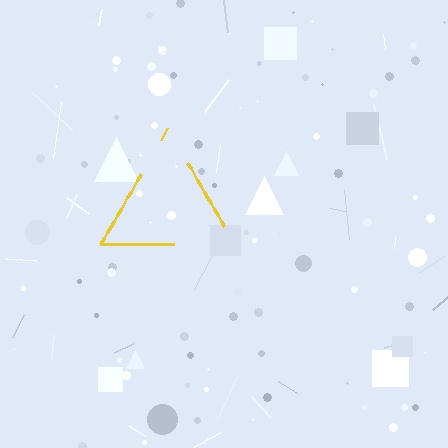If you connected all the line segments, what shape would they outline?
They would outline a triangle.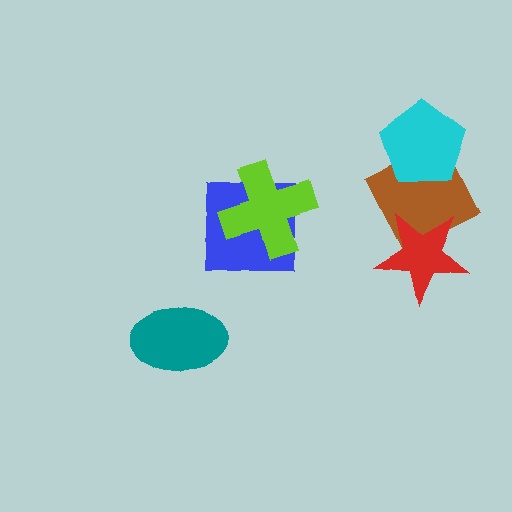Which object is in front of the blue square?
The lime cross is in front of the blue square.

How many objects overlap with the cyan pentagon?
1 object overlaps with the cyan pentagon.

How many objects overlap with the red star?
1 object overlaps with the red star.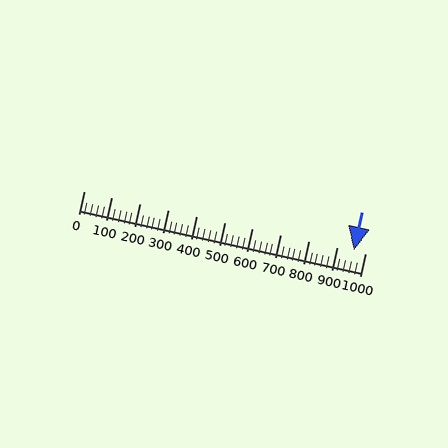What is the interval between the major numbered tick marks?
The major tick marks are spaced 100 units apart.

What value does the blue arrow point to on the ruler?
The blue arrow points to approximately 960.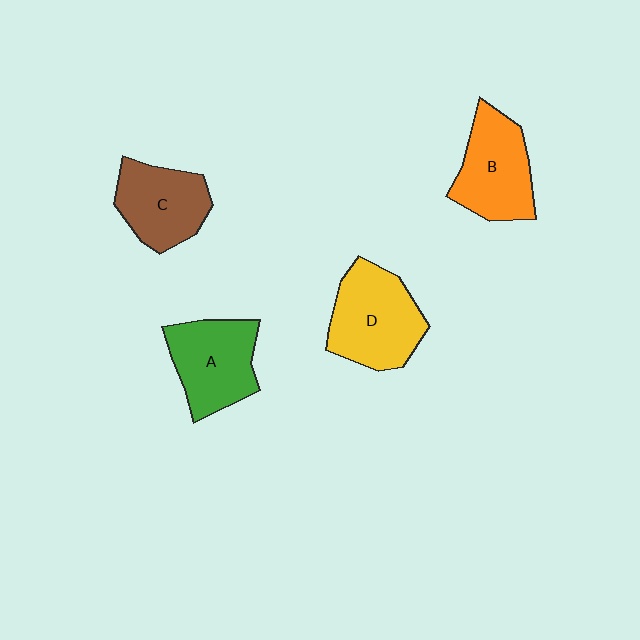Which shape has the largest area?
Shape D (yellow).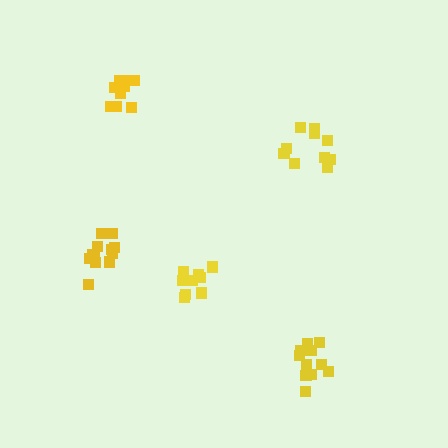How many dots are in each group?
Group 1: 11 dots, Group 2: 9 dots, Group 3: 10 dots, Group 4: 9 dots, Group 5: 13 dots (52 total).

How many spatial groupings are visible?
There are 5 spatial groupings.